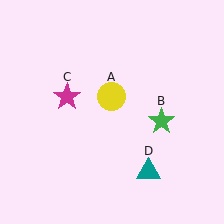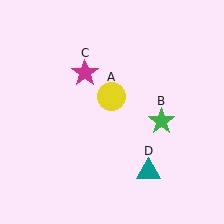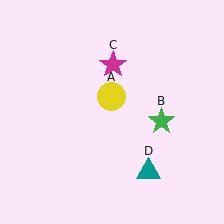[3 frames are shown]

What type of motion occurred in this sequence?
The magenta star (object C) rotated clockwise around the center of the scene.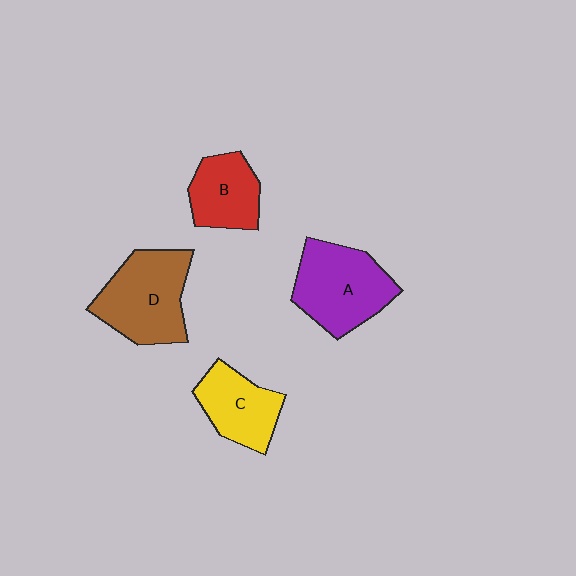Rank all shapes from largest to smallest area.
From largest to smallest: D (brown), A (purple), C (yellow), B (red).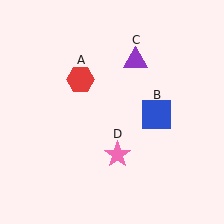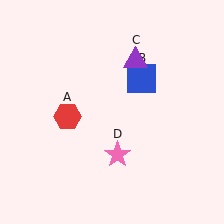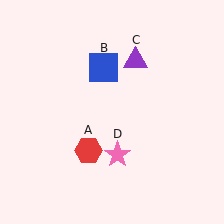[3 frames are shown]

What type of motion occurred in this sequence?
The red hexagon (object A), blue square (object B) rotated counterclockwise around the center of the scene.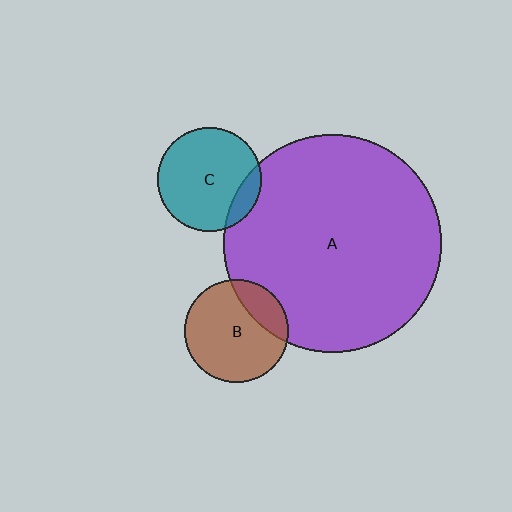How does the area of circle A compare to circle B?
Approximately 4.4 times.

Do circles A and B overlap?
Yes.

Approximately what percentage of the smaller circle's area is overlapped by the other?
Approximately 20%.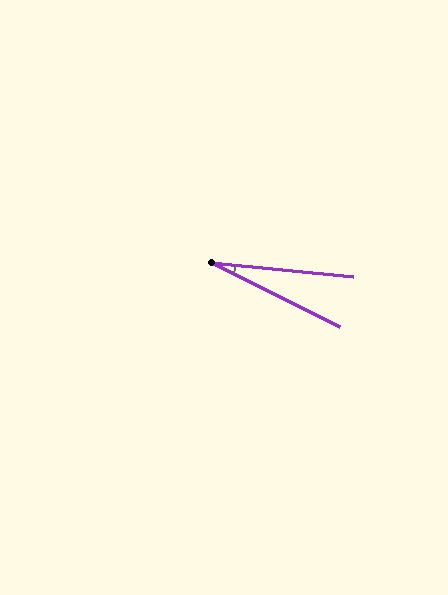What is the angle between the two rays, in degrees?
Approximately 21 degrees.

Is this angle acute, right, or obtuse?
It is acute.